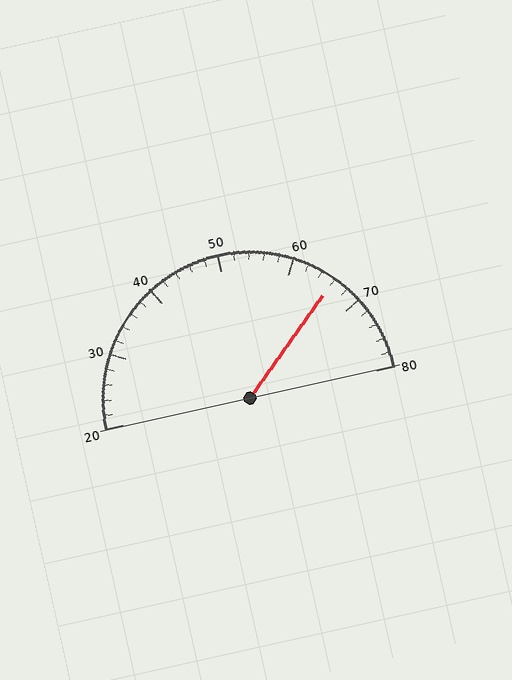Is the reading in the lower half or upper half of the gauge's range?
The reading is in the upper half of the range (20 to 80).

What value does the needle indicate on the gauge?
The needle indicates approximately 66.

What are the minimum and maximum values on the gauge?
The gauge ranges from 20 to 80.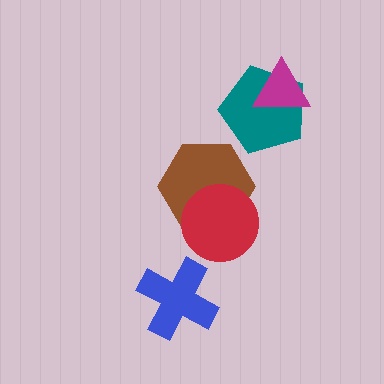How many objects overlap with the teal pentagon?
1 object overlaps with the teal pentagon.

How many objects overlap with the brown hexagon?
1 object overlaps with the brown hexagon.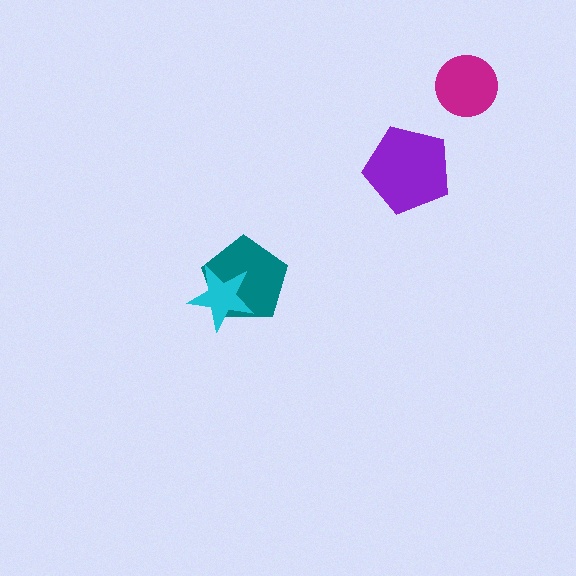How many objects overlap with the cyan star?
1 object overlaps with the cyan star.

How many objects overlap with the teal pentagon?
1 object overlaps with the teal pentagon.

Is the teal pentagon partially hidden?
Yes, it is partially covered by another shape.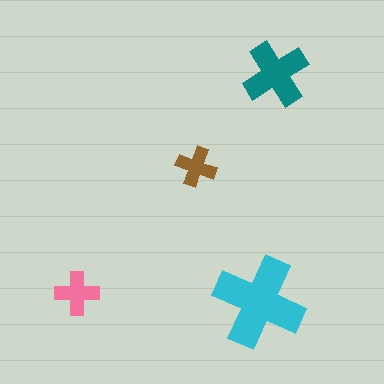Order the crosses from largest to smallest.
the cyan one, the teal one, the pink one, the brown one.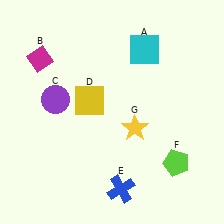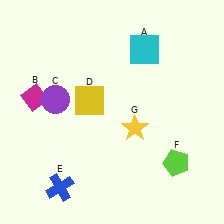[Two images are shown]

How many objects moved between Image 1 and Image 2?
2 objects moved between the two images.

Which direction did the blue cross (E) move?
The blue cross (E) moved left.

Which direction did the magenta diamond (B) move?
The magenta diamond (B) moved down.